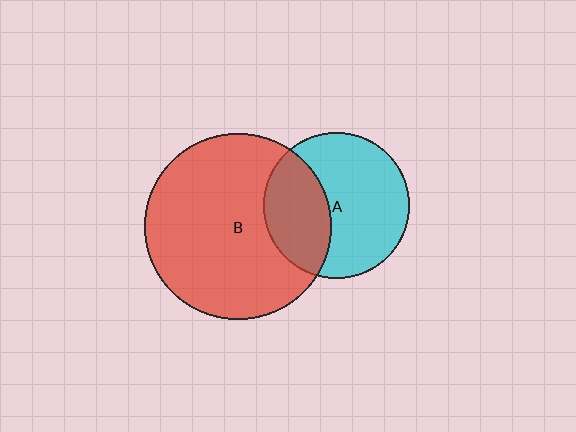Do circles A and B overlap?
Yes.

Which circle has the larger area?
Circle B (red).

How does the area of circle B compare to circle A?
Approximately 1.6 times.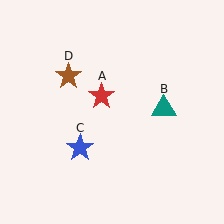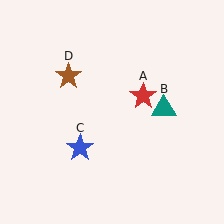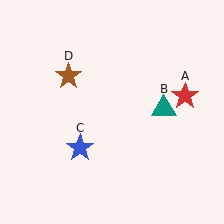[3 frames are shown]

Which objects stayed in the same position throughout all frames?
Teal triangle (object B) and blue star (object C) and brown star (object D) remained stationary.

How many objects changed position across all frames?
1 object changed position: red star (object A).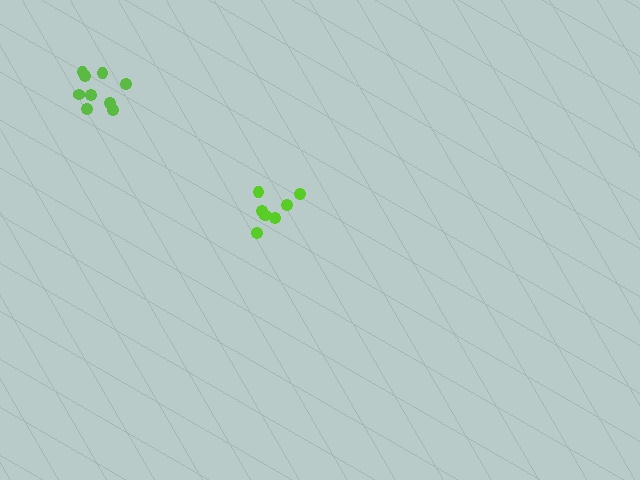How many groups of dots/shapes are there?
There are 2 groups.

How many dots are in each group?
Group 1: 8 dots, Group 2: 9 dots (17 total).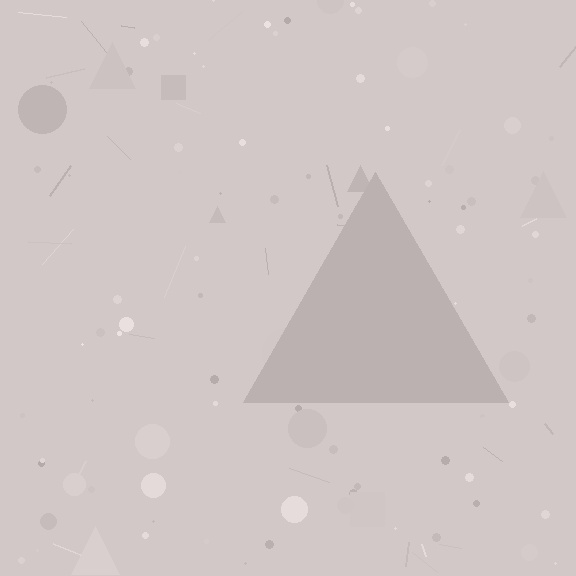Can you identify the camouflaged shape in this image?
The camouflaged shape is a triangle.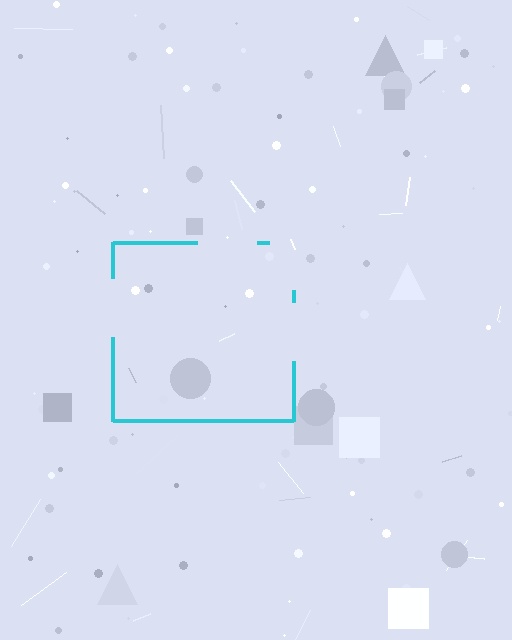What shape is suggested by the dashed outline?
The dashed outline suggests a square.